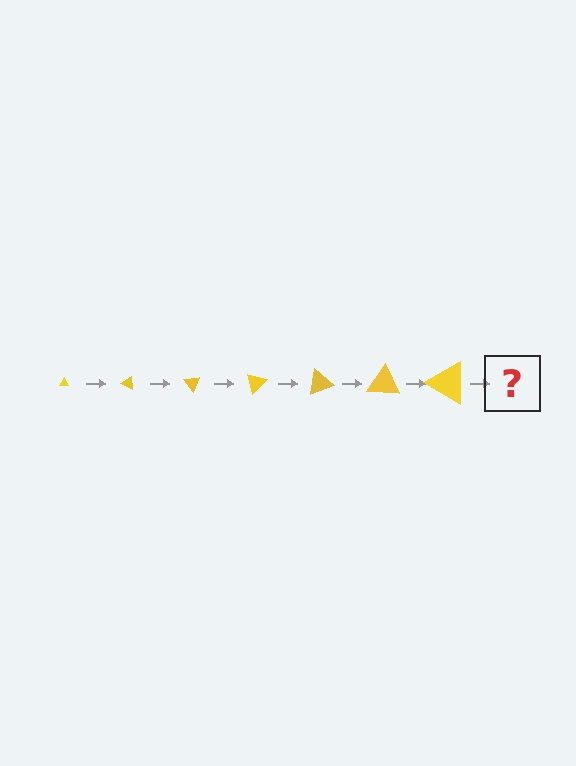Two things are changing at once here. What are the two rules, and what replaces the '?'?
The two rules are that the triangle grows larger each step and it rotates 25 degrees each step. The '?' should be a triangle, larger than the previous one and rotated 175 degrees from the start.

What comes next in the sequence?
The next element should be a triangle, larger than the previous one and rotated 175 degrees from the start.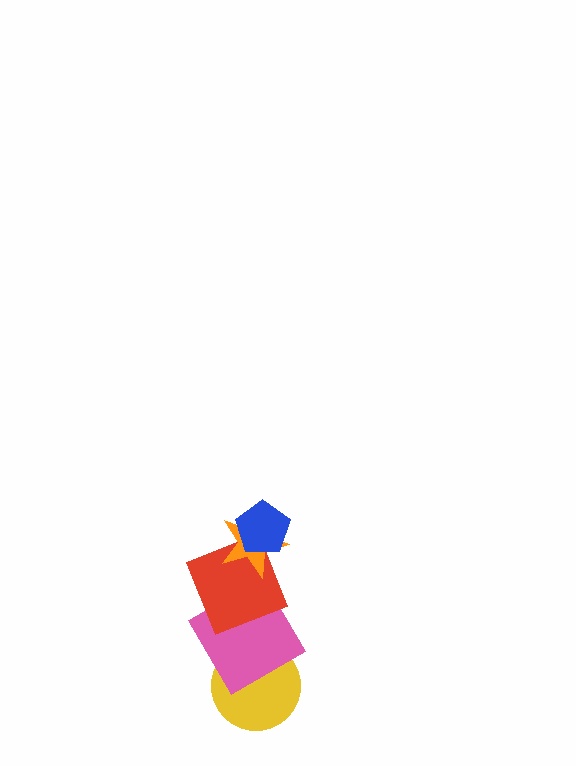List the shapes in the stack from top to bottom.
From top to bottom: the blue pentagon, the orange star, the red square, the pink diamond, the yellow circle.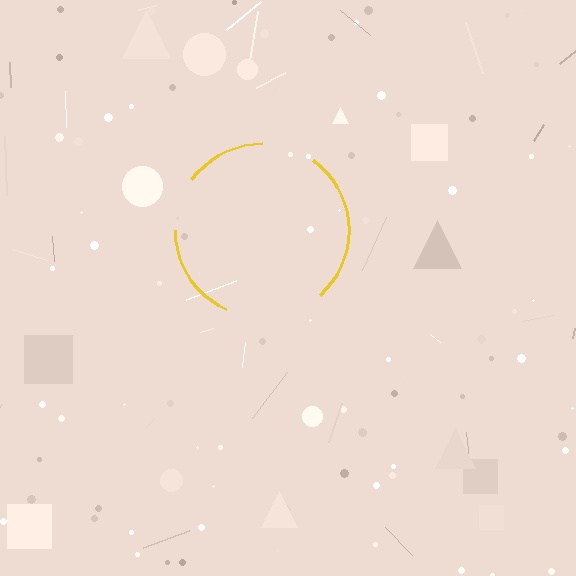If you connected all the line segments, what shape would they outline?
They would outline a circle.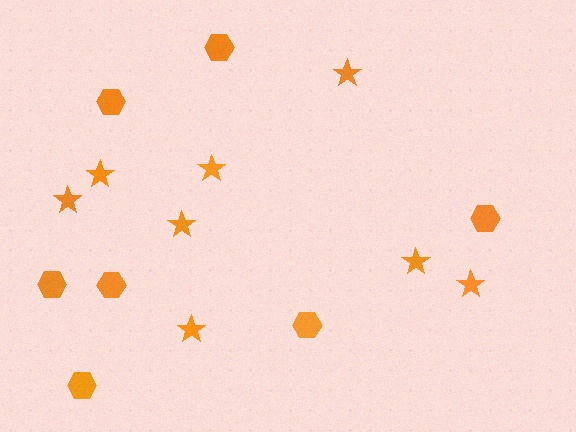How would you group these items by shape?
There are 2 groups: one group of stars (8) and one group of hexagons (7).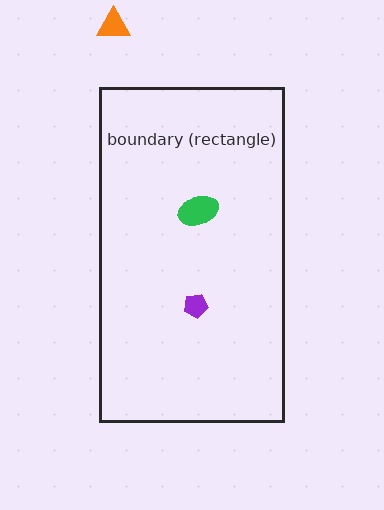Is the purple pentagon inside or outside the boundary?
Inside.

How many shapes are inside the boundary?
2 inside, 1 outside.